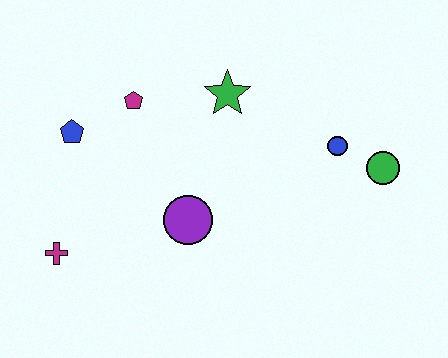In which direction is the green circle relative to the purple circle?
The green circle is to the right of the purple circle.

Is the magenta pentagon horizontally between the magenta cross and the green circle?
Yes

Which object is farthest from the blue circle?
The magenta cross is farthest from the blue circle.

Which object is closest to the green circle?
The blue circle is closest to the green circle.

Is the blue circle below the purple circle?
No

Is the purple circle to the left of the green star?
Yes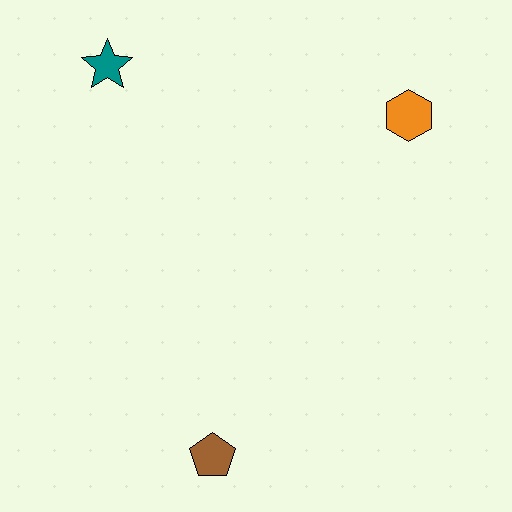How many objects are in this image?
There are 3 objects.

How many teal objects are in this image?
There is 1 teal object.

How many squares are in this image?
There are no squares.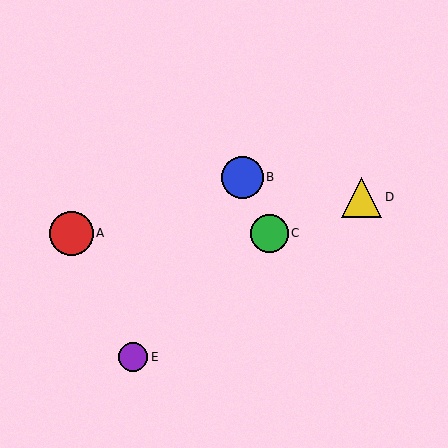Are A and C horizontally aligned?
Yes, both are at y≈233.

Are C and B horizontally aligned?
No, C is at y≈233 and B is at y≈177.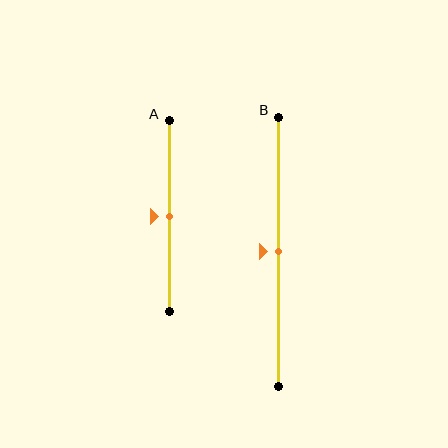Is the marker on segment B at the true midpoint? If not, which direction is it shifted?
Yes, the marker on segment B is at the true midpoint.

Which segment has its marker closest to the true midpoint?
Segment A has its marker closest to the true midpoint.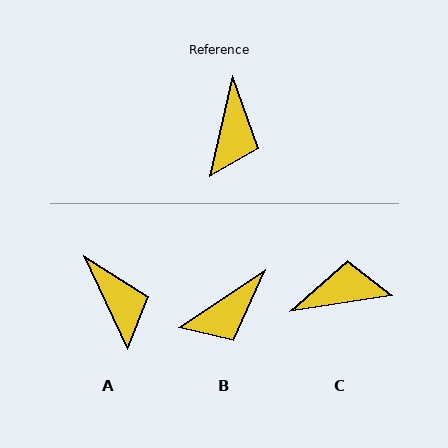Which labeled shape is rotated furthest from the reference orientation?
C, about 112 degrees away.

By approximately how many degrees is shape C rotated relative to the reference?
Approximately 112 degrees counter-clockwise.